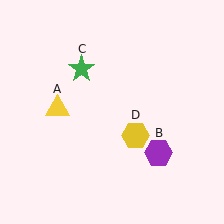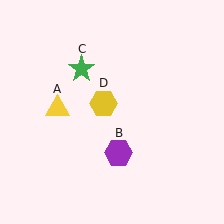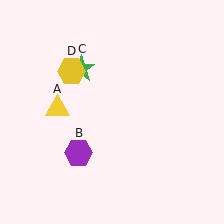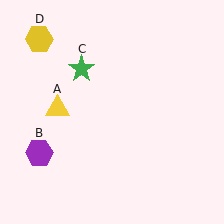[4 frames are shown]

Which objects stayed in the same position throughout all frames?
Yellow triangle (object A) and green star (object C) remained stationary.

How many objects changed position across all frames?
2 objects changed position: purple hexagon (object B), yellow hexagon (object D).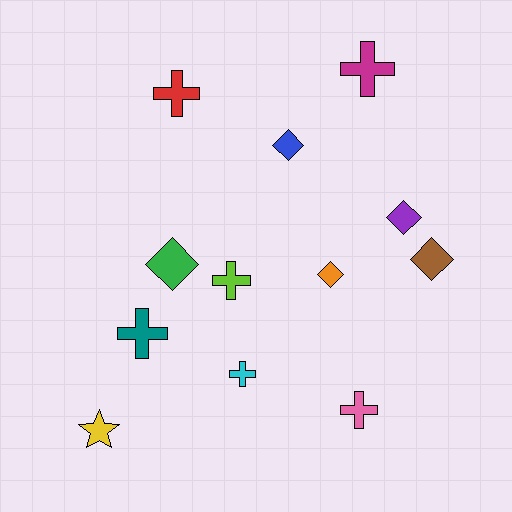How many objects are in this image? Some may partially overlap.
There are 12 objects.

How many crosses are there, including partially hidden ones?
There are 6 crosses.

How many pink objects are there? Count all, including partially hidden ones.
There is 1 pink object.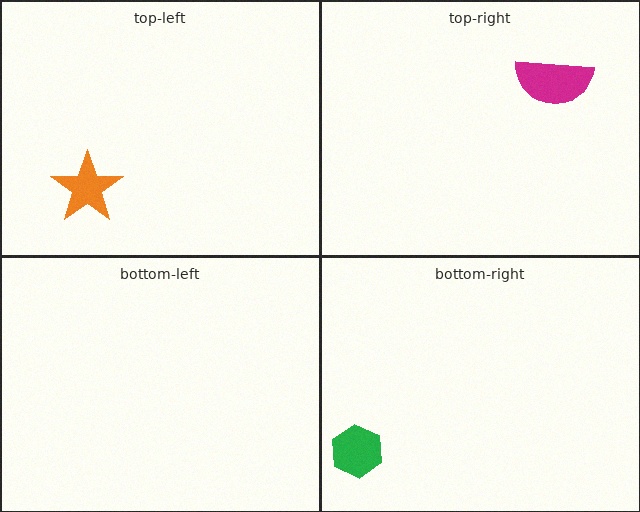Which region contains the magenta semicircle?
The top-right region.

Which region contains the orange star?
The top-left region.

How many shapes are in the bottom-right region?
1.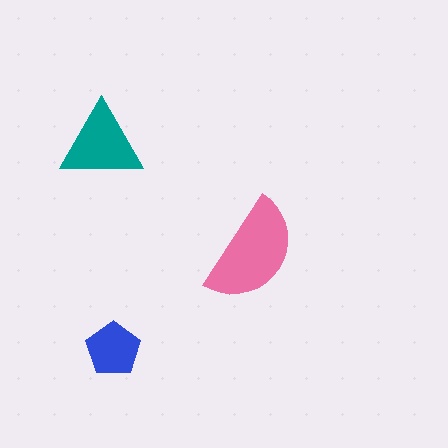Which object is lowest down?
The blue pentagon is bottommost.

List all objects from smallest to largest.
The blue pentagon, the teal triangle, the pink semicircle.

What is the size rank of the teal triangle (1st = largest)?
2nd.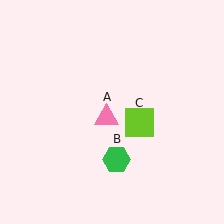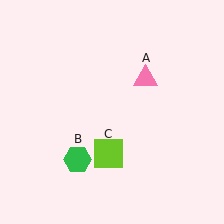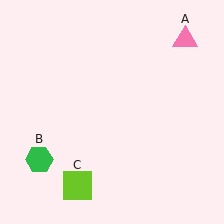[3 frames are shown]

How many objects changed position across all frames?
3 objects changed position: pink triangle (object A), green hexagon (object B), lime square (object C).